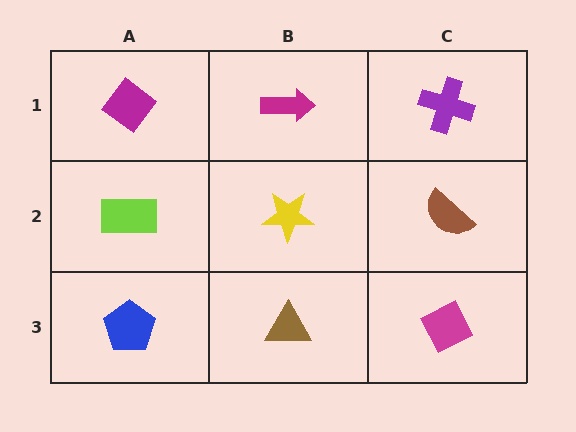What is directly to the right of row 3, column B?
A magenta diamond.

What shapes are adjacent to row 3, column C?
A brown semicircle (row 2, column C), a brown triangle (row 3, column B).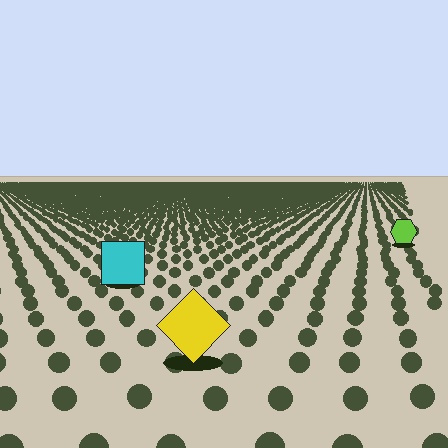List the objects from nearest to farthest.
From nearest to farthest: the yellow diamond, the cyan square, the lime hexagon.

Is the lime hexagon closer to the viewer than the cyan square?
No. The cyan square is closer — you can tell from the texture gradient: the ground texture is coarser near it.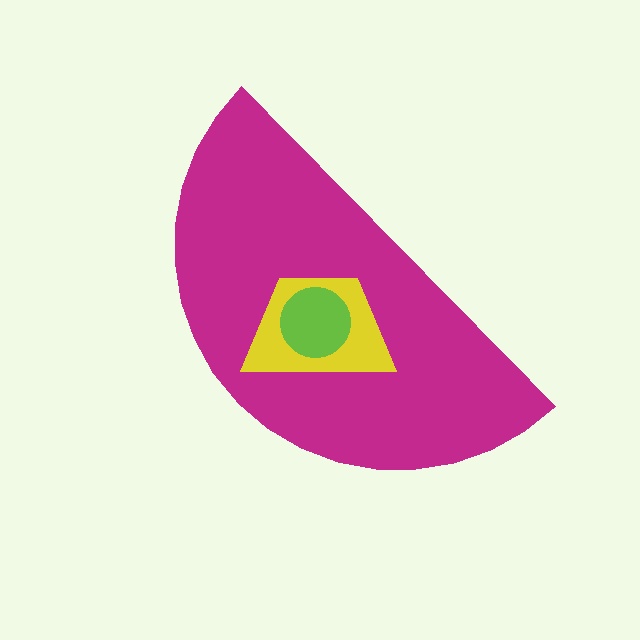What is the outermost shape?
The magenta semicircle.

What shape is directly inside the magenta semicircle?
The yellow trapezoid.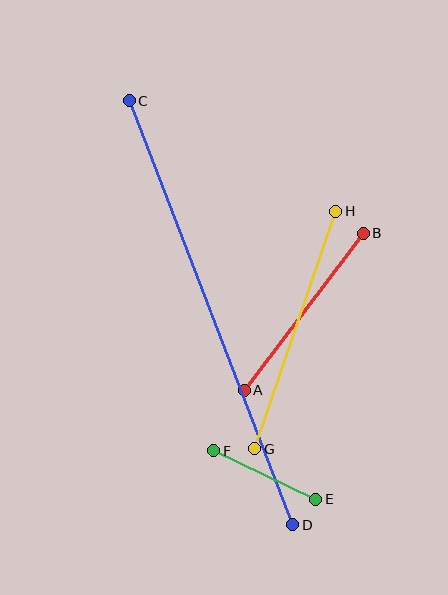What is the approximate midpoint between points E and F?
The midpoint is at approximately (265, 475) pixels.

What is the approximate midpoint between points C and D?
The midpoint is at approximately (211, 313) pixels.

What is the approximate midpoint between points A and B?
The midpoint is at approximately (304, 312) pixels.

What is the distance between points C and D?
The distance is approximately 454 pixels.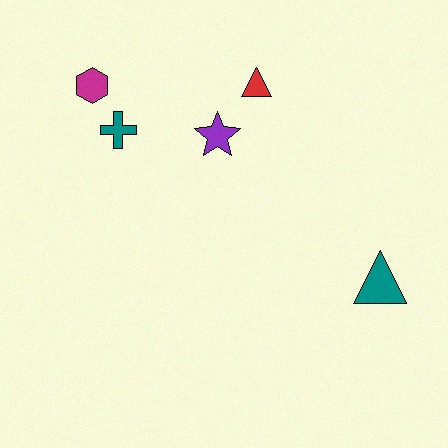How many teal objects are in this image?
There are 2 teal objects.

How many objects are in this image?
There are 5 objects.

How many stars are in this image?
There is 1 star.